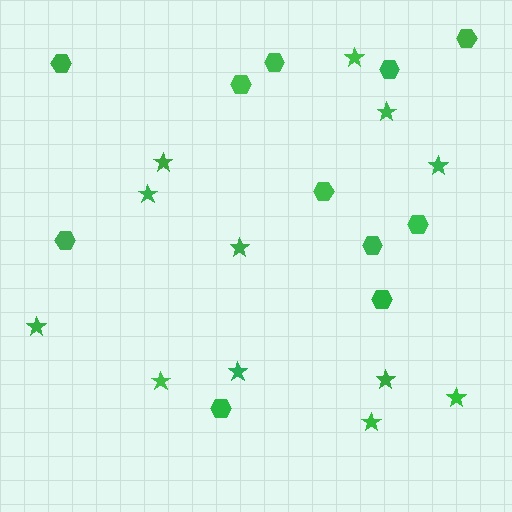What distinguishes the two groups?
There are 2 groups: one group of stars (12) and one group of hexagons (11).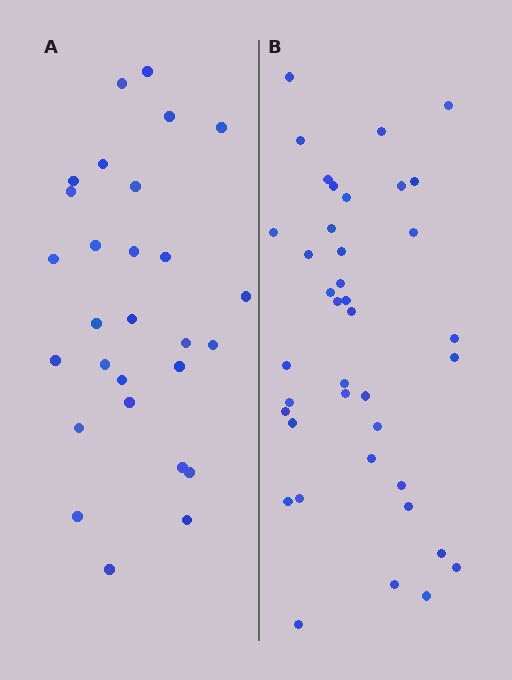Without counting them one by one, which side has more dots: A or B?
Region B (the right region) has more dots.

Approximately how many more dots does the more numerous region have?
Region B has roughly 12 or so more dots than region A.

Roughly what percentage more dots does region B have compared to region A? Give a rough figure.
About 40% more.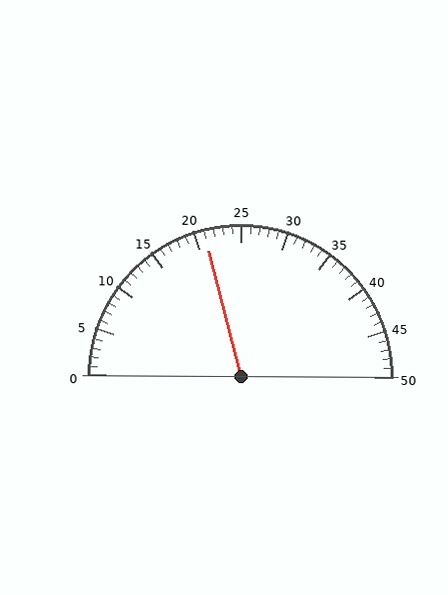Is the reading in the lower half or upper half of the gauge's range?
The reading is in the lower half of the range (0 to 50).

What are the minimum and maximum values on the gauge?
The gauge ranges from 0 to 50.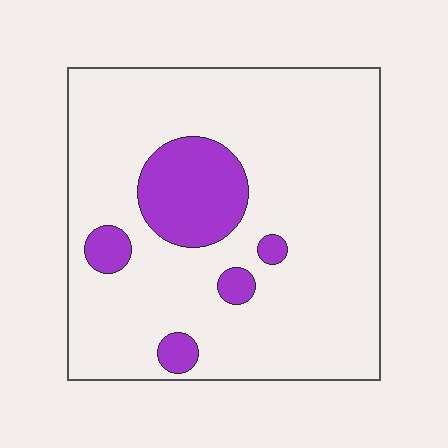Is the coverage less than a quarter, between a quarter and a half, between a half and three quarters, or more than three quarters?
Less than a quarter.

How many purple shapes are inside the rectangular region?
5.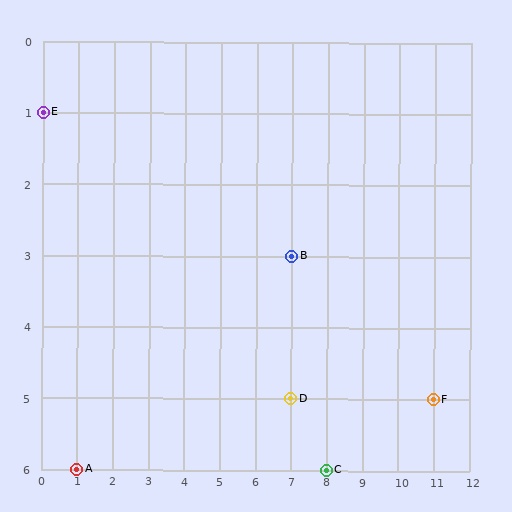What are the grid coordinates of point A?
Point A is at grid coordinates (1, 6).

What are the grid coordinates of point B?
Point B is at grid coordinates (7, 3).